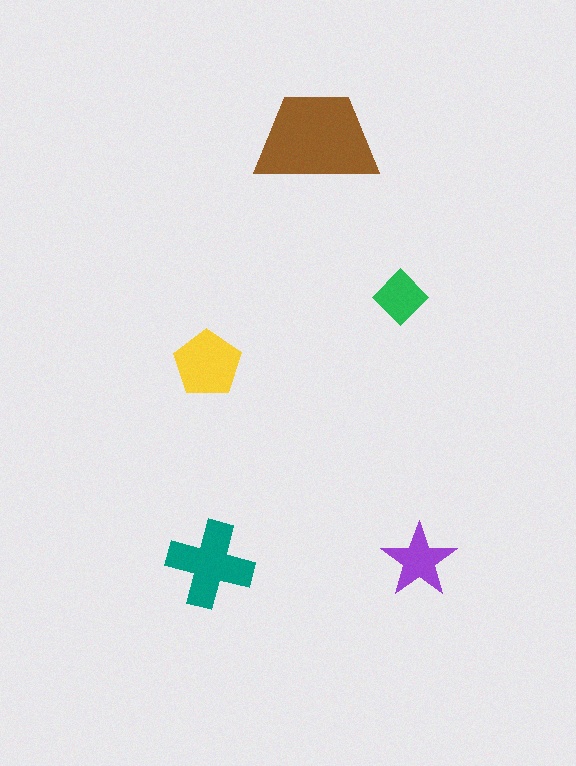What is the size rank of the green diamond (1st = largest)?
5th.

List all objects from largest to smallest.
The brown trapezoid, the teal cross, the yellow pentagon, the purple star, the green diamond.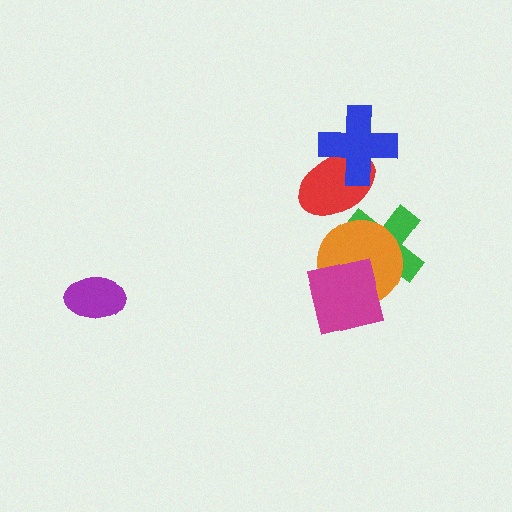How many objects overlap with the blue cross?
1 object overlaps with the blue cross.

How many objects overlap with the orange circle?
2 objects overlap with the orange circle.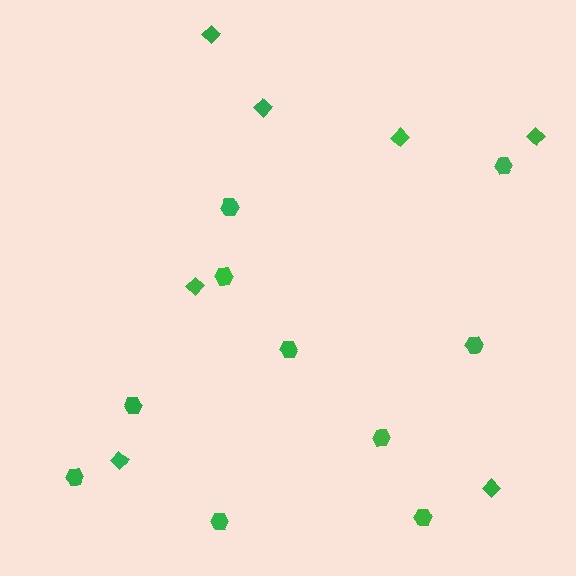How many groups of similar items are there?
There are 2 groups: one group of hexagons (10) and one group of diamonds (7).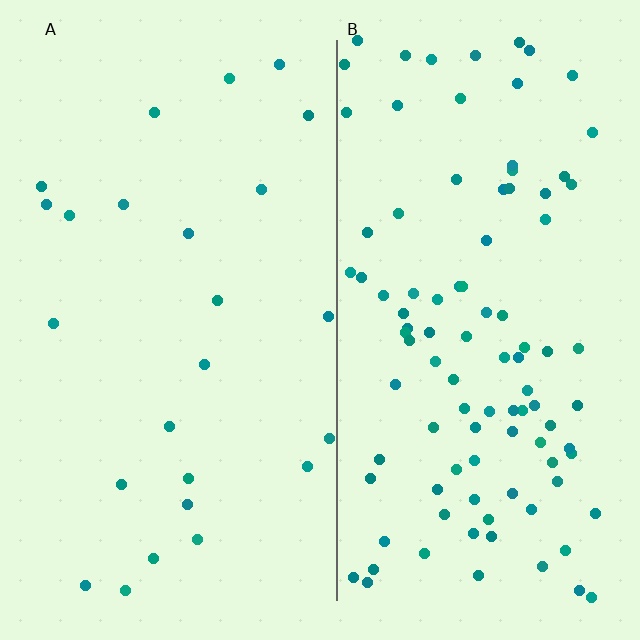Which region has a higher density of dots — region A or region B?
B (the right).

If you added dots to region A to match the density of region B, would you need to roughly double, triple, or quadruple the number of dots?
Approximately quadruple.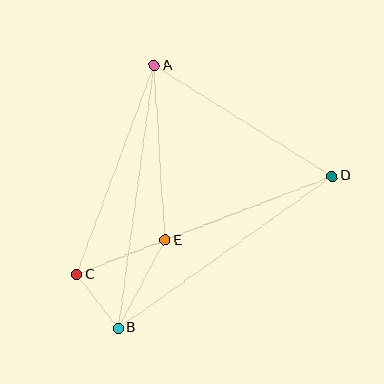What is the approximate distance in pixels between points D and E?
The distance between D and E is approximately 179 pixels.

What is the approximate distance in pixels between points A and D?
The distance between A and D is approximately 209 pixels.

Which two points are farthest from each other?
Points C and D are farthest from each other.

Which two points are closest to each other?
Points B and C are closest to each other.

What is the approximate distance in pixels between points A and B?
The distance between A and B is approximately 265 pixels.